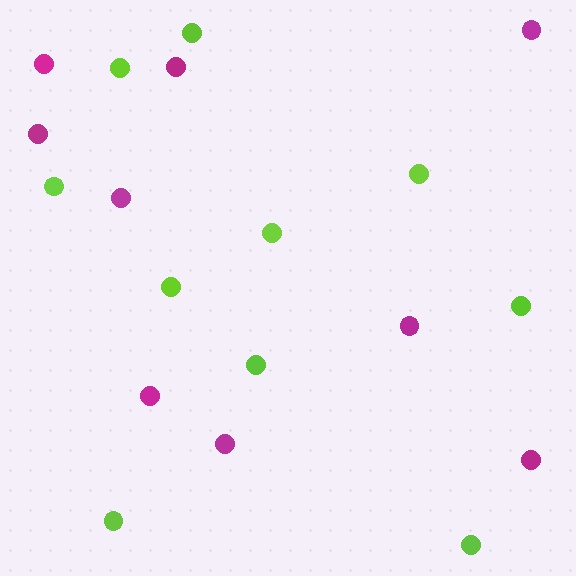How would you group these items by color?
There are 2 groups: one group of lime circles (10) and one group of magenta circles (9).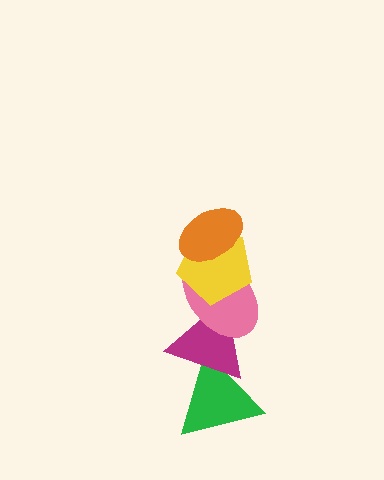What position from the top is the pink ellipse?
The pink ellipse is 3rd from the top.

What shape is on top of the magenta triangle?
The pink ellipse is on top of the magenta triangle.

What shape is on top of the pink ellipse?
The yellow pentagon is on top of the pink ellipse.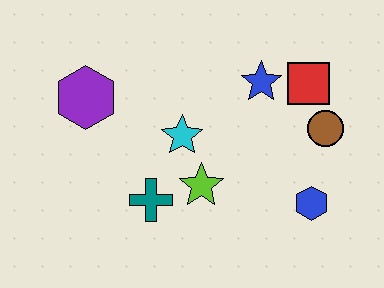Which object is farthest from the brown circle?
The purple hexagon is farthest from the brown circle.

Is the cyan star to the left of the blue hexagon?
Yes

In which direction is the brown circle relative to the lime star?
The brown circle is to the right of the lime star.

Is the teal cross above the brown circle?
No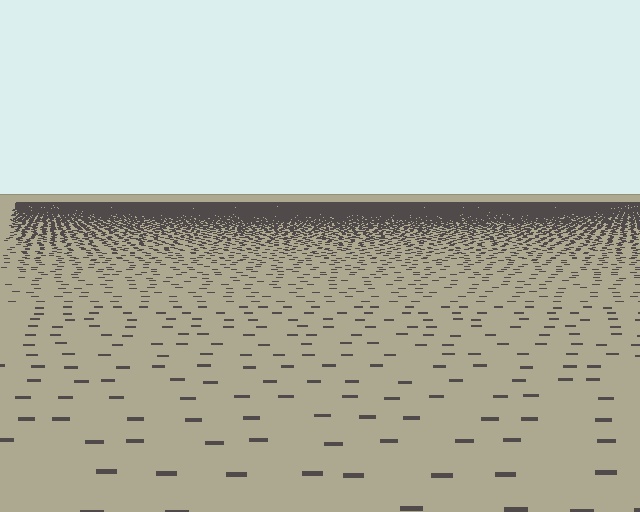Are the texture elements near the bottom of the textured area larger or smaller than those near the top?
Larger. Near the bottom, elements are closer to the viewer and appear at a bigger on-screen size.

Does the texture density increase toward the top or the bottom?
Density increases toward the top.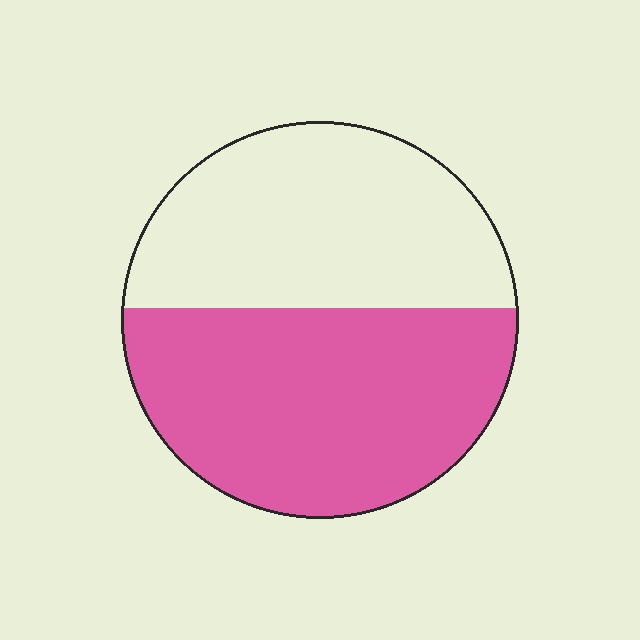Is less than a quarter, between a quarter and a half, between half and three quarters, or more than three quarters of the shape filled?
Between half and three quarters.